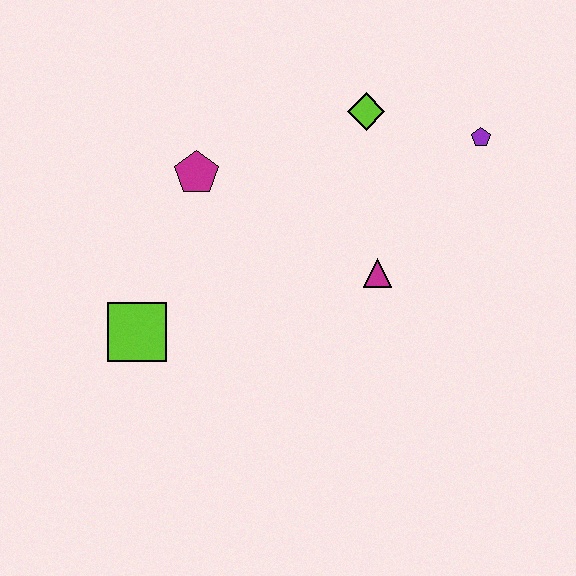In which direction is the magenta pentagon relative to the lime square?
The magenta pentagon is above the lime square.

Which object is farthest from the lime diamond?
The lime square is farthest from the lime diamond.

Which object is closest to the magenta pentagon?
The lime square is closest to the magenta pentagon.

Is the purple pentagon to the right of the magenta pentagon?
Yes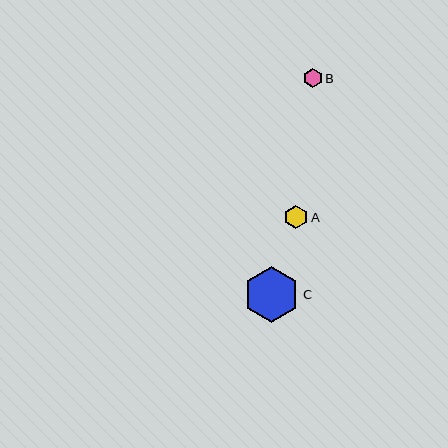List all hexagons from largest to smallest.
From largest to smallest: C, A, B.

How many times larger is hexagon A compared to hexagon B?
Hexagon A is approximately 1.3 times the size of hexagon B.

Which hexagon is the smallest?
Hexagon B is the smallest with a size of approximately 19 pixels.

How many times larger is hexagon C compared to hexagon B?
Hexagon C is approximately 3.0 times the size of hexagon B.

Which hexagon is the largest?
Hexagon C is the largest with a size of approximately 56 pixels.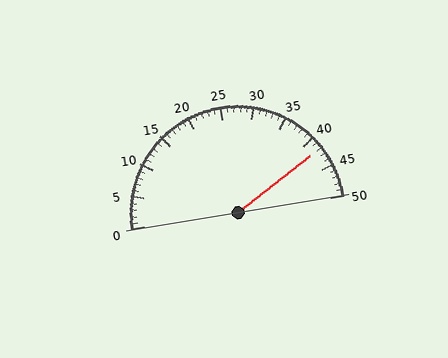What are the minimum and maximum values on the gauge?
The gauge ranges from 0 to 50.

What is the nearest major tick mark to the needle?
The nearest major tick mark is 40.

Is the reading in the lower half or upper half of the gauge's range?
The reading is in the upper half of the range (0 to 50).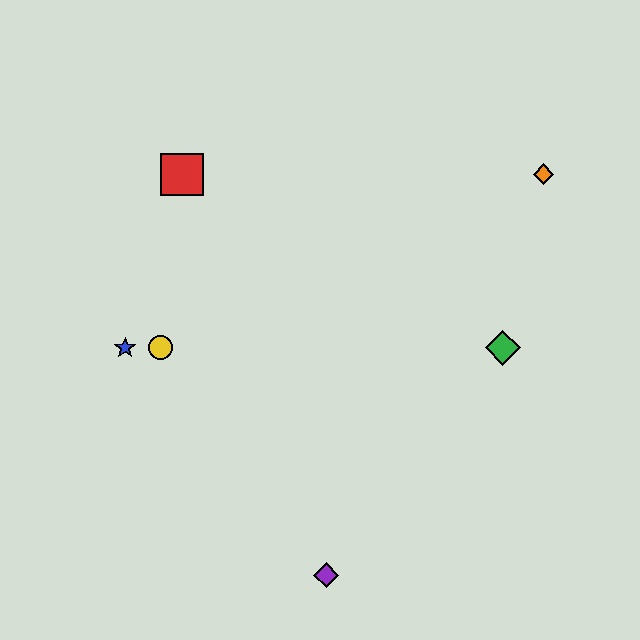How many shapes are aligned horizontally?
3 shapes (the blue star, the green diamond, the yellow circle) are aligned horizontally.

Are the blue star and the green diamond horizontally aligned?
Yes, both are at y≈348.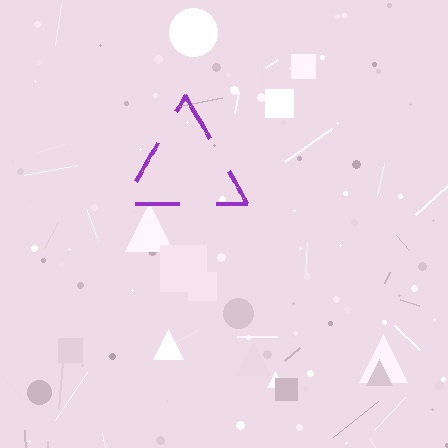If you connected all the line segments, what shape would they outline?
They would outline a triangle.